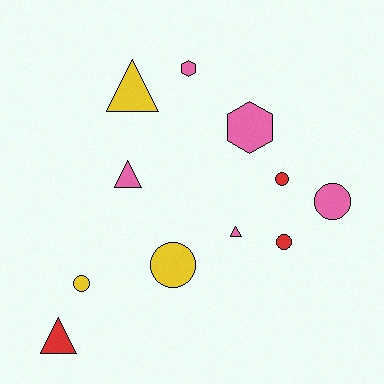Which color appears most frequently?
Pink, with 5 objects.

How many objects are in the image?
There are 11 objects.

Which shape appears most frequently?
Circle, with 5 objects.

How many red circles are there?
There are 2 red circles.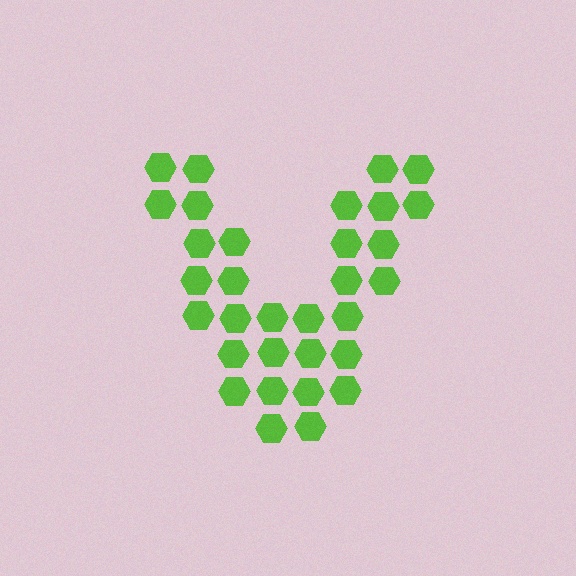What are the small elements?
The small elements are hexagons.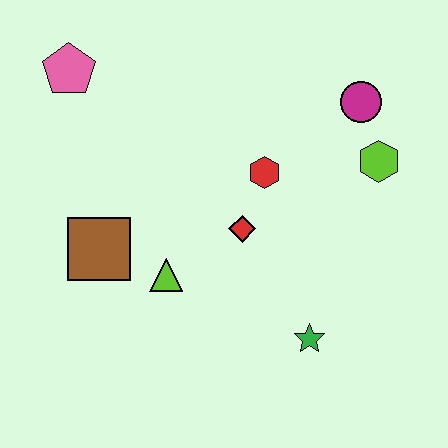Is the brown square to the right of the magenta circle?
No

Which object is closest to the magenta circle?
The lime hexagon is closest to the magenta circle.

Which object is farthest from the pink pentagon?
The green star is farthest from the pink pentagon.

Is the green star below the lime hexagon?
Yes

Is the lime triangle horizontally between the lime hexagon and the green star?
No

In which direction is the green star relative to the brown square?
The green star is to the right of the brown square.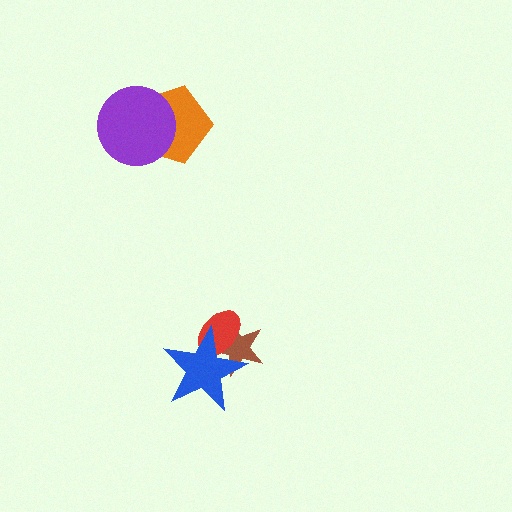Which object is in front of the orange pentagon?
The purple circle is in front of the orange pentagon.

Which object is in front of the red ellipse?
The blue star is in front of the red ellipse.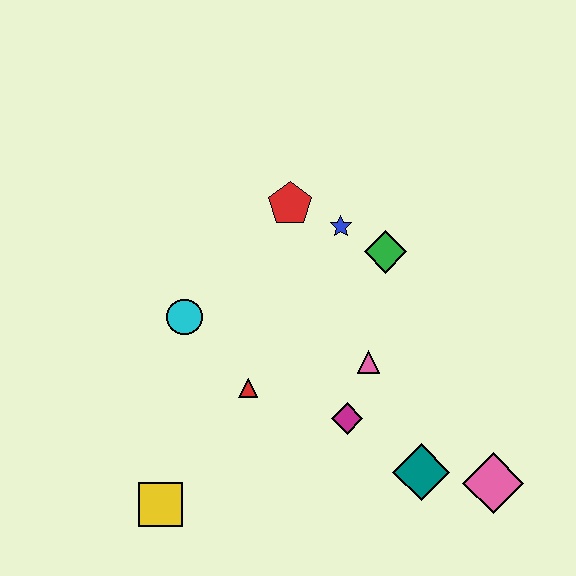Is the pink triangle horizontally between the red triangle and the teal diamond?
Yes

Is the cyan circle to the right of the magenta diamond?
No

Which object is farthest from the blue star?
The yellow square is farthest from the blue star.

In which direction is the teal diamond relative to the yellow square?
The teal diamond is to the right of the yellow square.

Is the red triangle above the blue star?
No